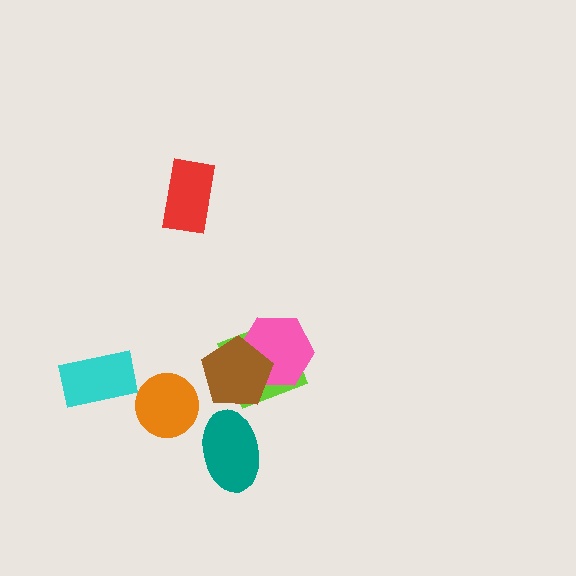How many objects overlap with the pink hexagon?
2 objects overlap with the pink hexagon.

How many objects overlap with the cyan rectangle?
0 objects overlap with the cyan rectangle.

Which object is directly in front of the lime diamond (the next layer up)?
The pink hexagon is directly in front of the lime diamond.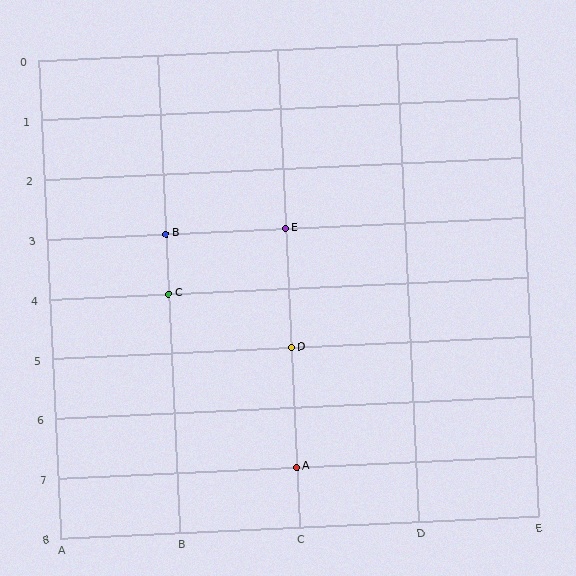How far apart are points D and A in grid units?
Points D and A are 2 rows apart.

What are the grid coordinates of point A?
Point A is at grid coordinates (C, 7).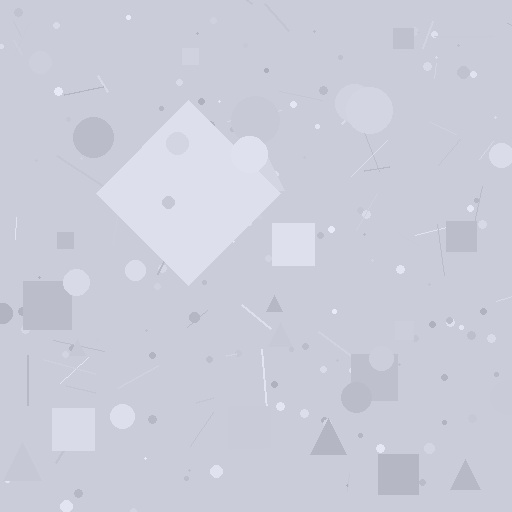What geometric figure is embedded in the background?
A diamond is embedded in the background.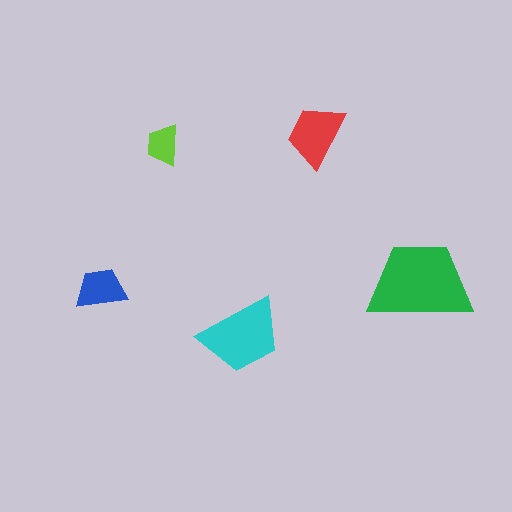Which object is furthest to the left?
The blue trapezoid is leftmost.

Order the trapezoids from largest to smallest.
the green one, the cyan one, the red one, the blue one, the lime one.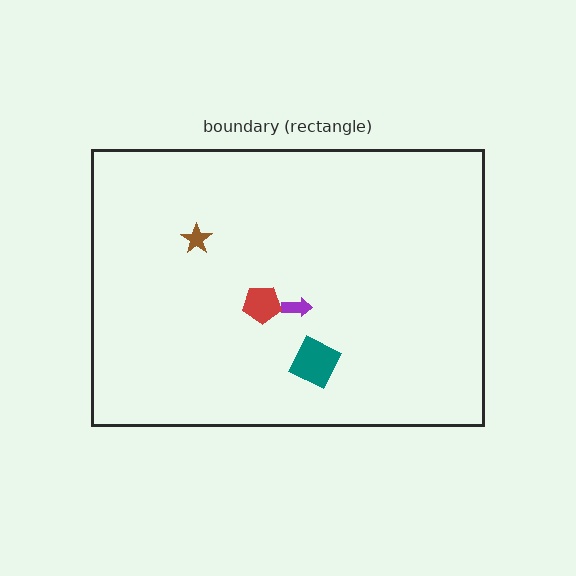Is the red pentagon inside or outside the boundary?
Inside.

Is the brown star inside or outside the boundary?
Inside.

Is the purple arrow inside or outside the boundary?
Inside.